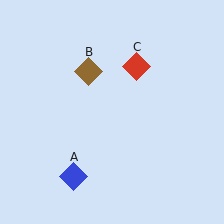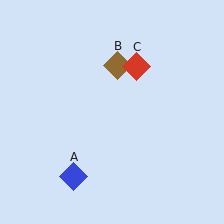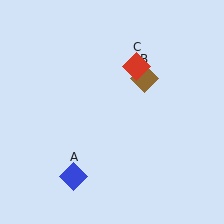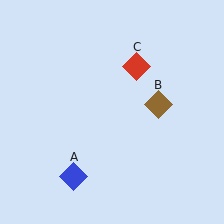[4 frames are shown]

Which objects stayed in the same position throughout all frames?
Blue diamond (object A) and red diamond (object C) remained stationary.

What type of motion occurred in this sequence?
The brown diamond (object B) rotated clockwise around the center of the scene.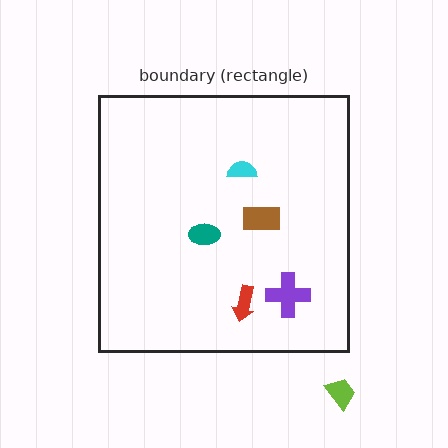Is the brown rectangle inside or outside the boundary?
Inside.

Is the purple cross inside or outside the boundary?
Inside.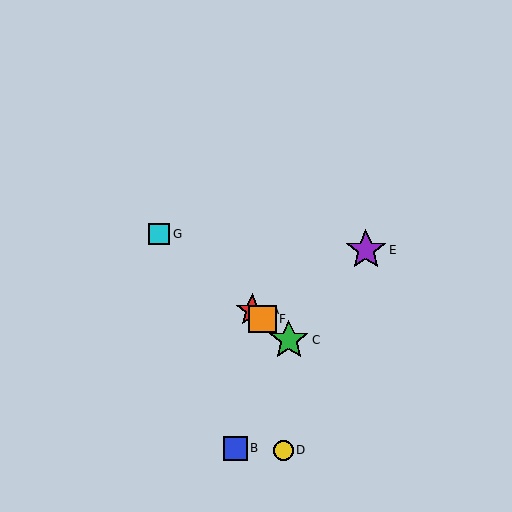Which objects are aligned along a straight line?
Objects A, C, F, G are aligned along a straight line.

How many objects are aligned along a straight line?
4 objects (A, C, F, G) are aligned along a straight line.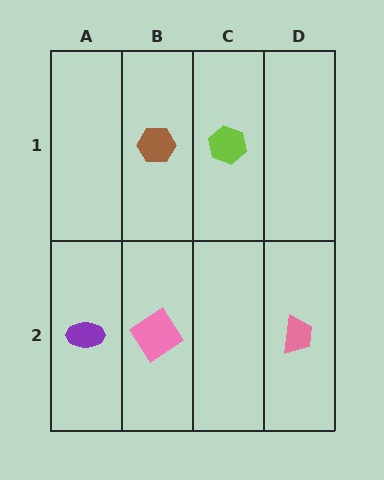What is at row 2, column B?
A pink diamond.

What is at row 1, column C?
A lime hexagon.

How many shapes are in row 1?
2 shapes.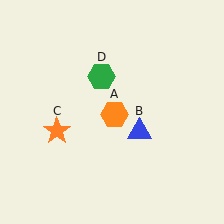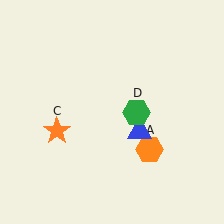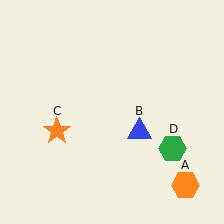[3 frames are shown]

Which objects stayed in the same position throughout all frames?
Blue triangle (object B) and orange star (object C) remained stationary.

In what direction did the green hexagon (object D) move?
The green hexagon (object D) moved down and to the right.